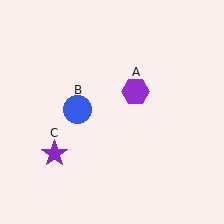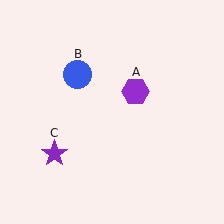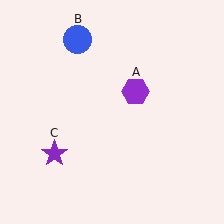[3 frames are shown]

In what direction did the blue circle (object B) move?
The blue circle (object B) moved up.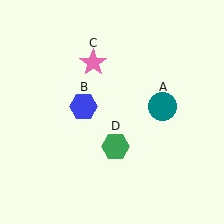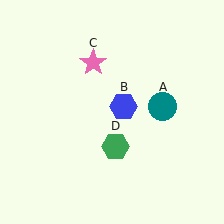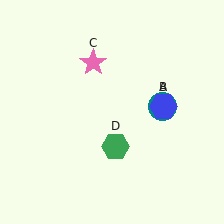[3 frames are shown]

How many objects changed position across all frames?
1 object changed position: blue hexagon (object B).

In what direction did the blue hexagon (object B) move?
The blue hexagon (object B) moved right.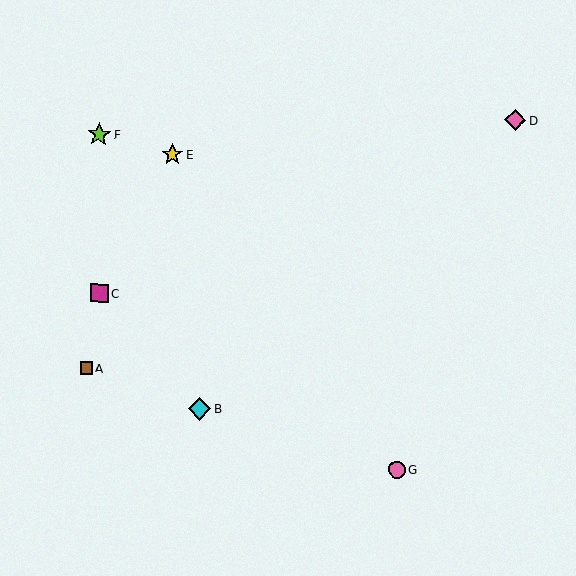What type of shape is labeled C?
Shape C is a magenta square.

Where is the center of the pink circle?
The center of the pink circle is at (396, 470).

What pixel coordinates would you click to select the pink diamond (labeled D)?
Click at (515, 120) to select the pink diamond D.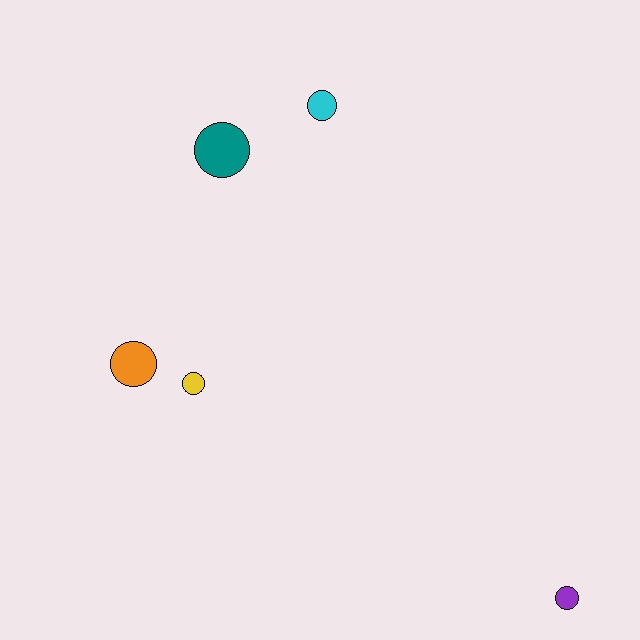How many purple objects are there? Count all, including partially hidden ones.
There is 1 purple object.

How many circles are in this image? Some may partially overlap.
There are 5 circles.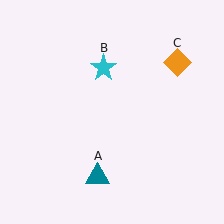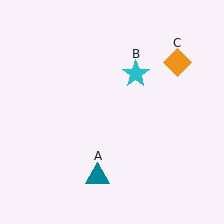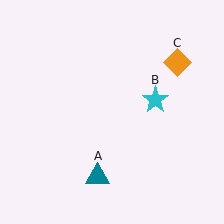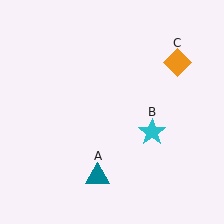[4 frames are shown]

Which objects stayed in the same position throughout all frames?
Teal triangle (object A) and orange diamond (object C) remained stationary.